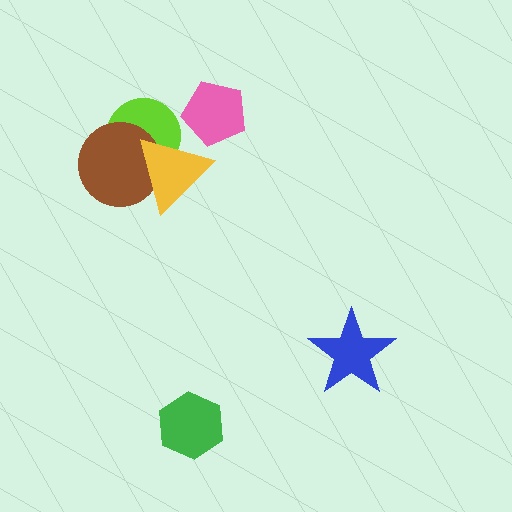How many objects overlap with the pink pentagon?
0 objects overlap with the pink pentagon.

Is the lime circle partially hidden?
Yes, it is partially covered by another shape.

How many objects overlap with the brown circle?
2 objects overlap with the brown circle.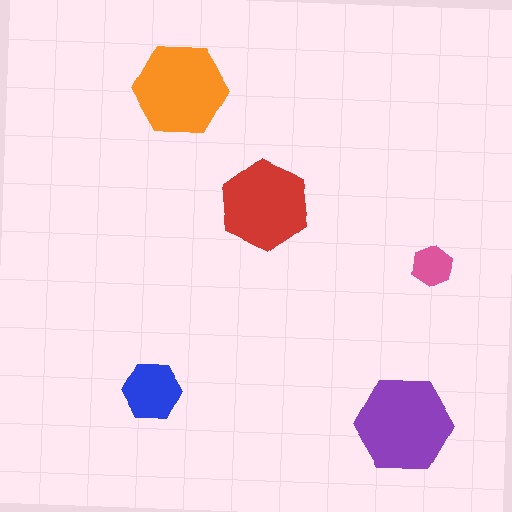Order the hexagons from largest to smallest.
the purple one, the orange one, the red one, the blue one, the pink one.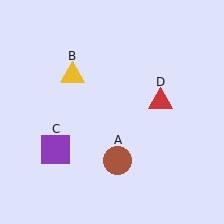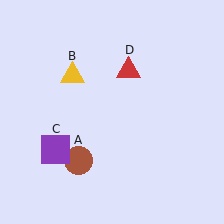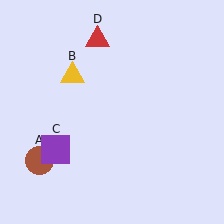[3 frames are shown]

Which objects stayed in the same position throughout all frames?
Yellow triangle (object B) and purple square (object C) remained stationary.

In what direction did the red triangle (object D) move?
The red triangle (object D) moved up and to the left.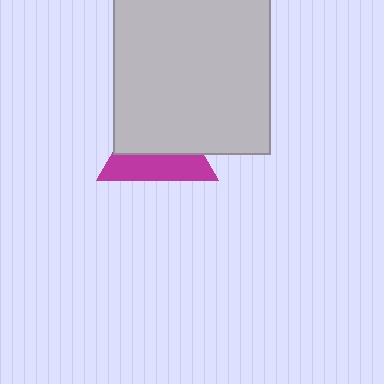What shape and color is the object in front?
The object in front is a light gray square.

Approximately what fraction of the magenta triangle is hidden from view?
Roughly 57% of the magenta triangle is hidden behind the light gray square.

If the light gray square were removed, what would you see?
You would see the complete magenta triangle.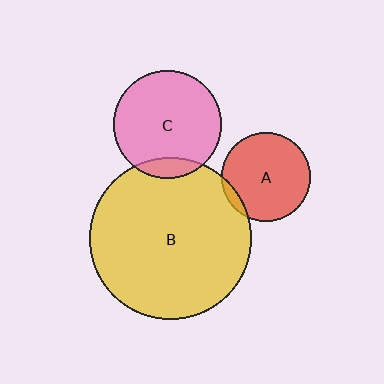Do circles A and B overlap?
Yes.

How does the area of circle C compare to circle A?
Approximately 1.5 times.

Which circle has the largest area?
Circle B (yellow).